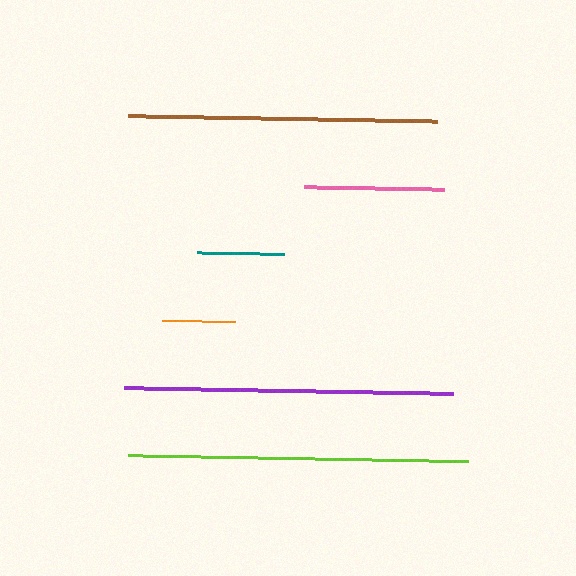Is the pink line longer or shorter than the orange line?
The pink line is longer than the orange line.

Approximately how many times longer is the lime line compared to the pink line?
The lime line is approximately 2.4 times the length of the pink line.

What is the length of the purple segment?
The purple segment is approximately 328 pixels long.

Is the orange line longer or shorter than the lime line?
The lime line is longer than the orange line.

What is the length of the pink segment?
The pink segment is approximately 139 pixels long.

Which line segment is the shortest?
The orange line is the shortest at approximately 74 pixels.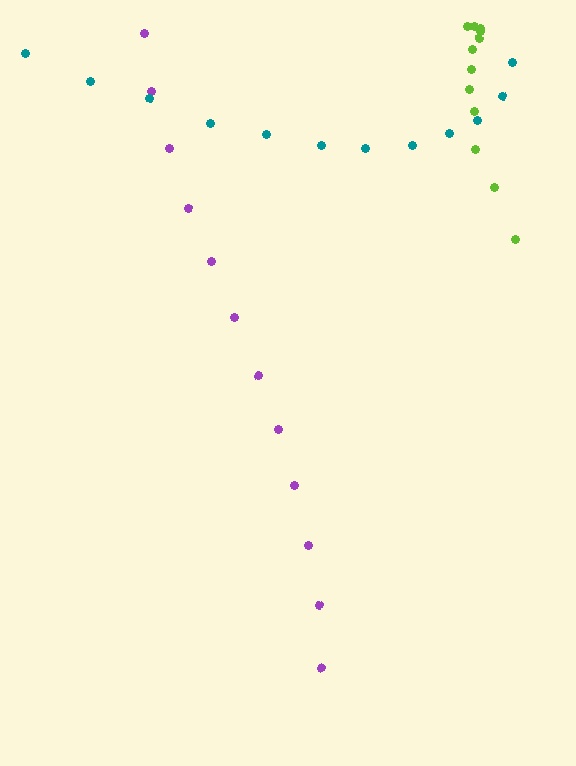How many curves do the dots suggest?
There are 3 distinct paths.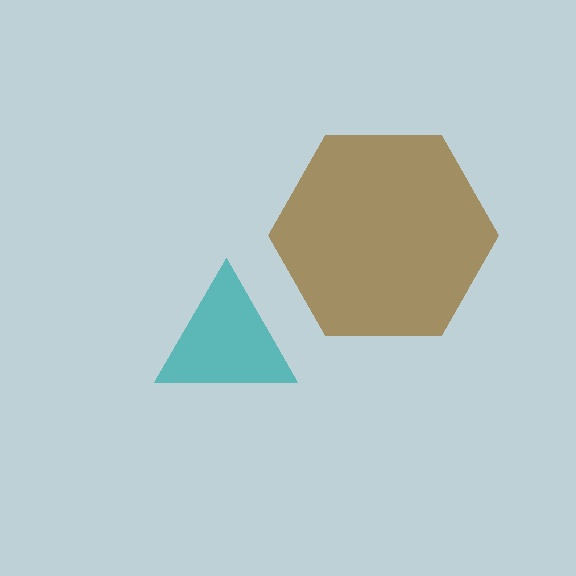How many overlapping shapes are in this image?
There are 2 overlapping shapes in the image.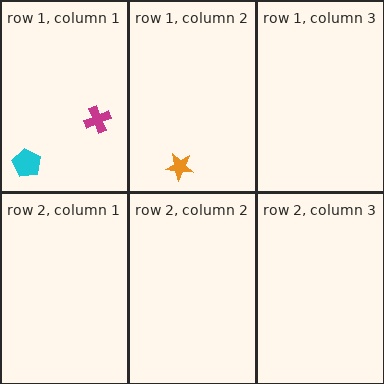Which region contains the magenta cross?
The row 1, column 1 region.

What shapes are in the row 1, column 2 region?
The orange star.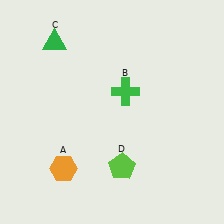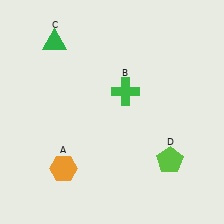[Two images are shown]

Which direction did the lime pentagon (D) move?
The lime pentagon (D) moved right.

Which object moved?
The lime pentagon (D) moved right.